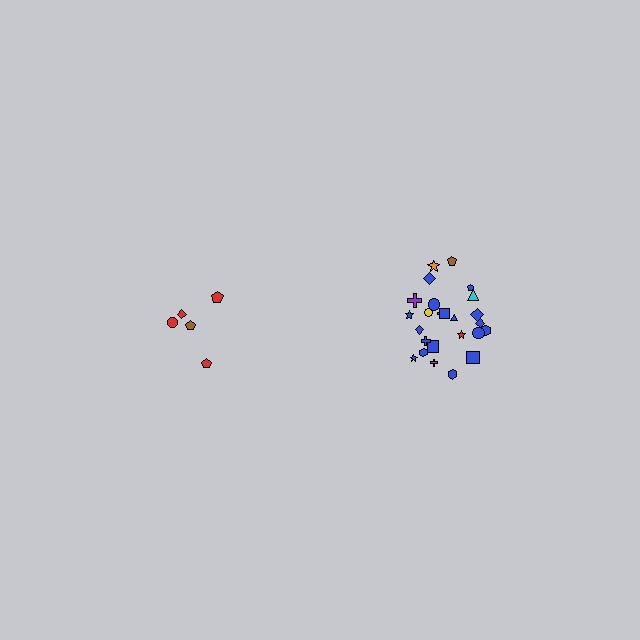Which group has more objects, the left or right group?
The right group.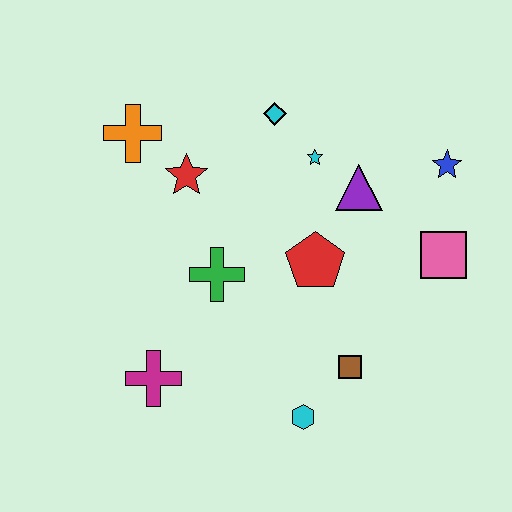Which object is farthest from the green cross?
The blue star is farthest from the green cross.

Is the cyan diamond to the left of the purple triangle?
Yes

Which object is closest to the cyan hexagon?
The brown square is closest to the cyan hexagon.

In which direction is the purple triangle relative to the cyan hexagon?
The purple triangle is above the cyan hexagon.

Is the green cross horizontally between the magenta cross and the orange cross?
No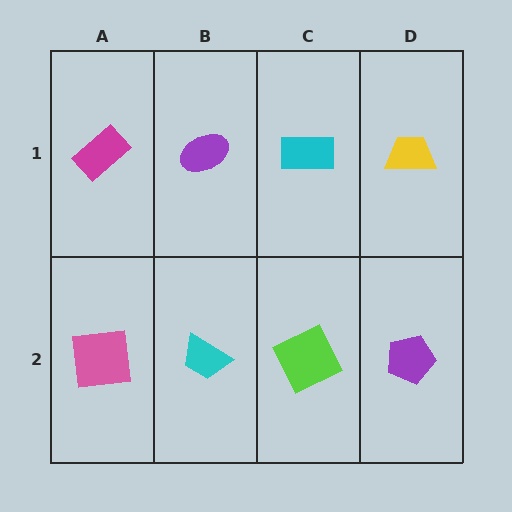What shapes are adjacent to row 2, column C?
A cyan rectangle (row 1, column C), a cyan trapezoid (row 2, column B), a purple pentagon (row 2, column D).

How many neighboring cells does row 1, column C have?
3.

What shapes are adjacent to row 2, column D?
A yellow trapezoid (row 1, column D), a lime square (row 2, column C).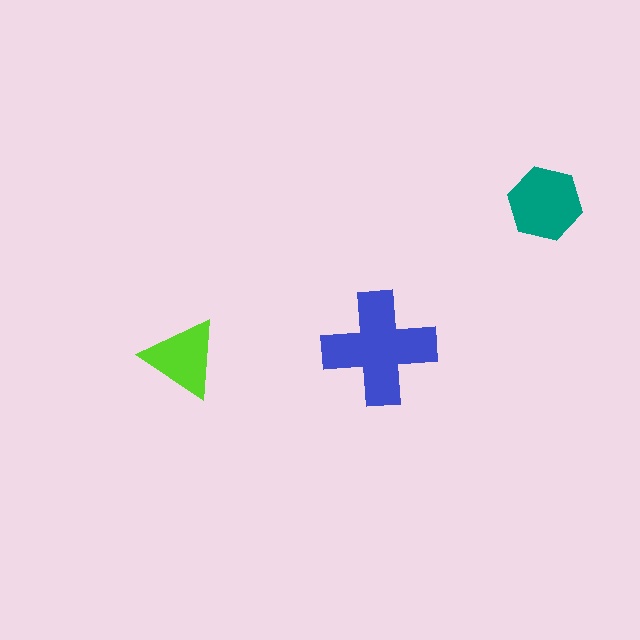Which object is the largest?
The blue cross.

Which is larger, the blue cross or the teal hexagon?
The blue cross.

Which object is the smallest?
The lime triangle.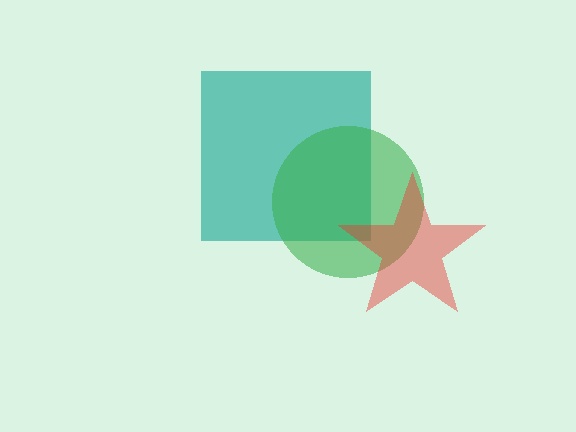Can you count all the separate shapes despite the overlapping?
Yes, there are 3 separate shapes.